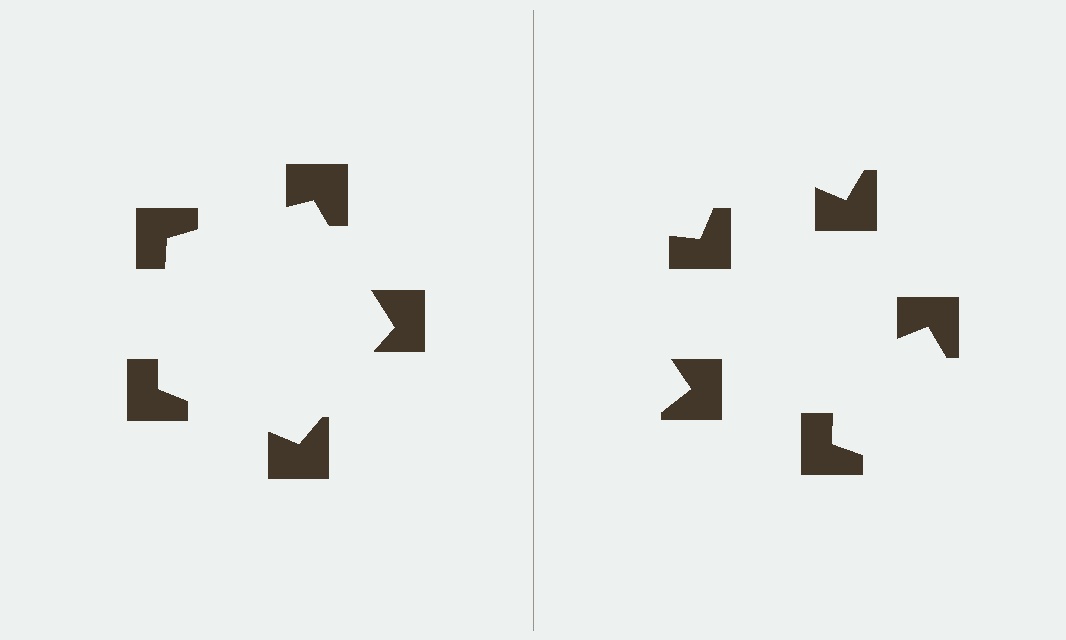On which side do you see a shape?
An illusory pentagon appears on the left side. On the right side the wedge cuts are rotated, so no coherent shape forms.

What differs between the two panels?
The notched squares are positioned identically on both sides; only the wedge orientations differ. On the left they align to a pentagon; on the right they are misaligned.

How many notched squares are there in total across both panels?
10 — 5 on each side.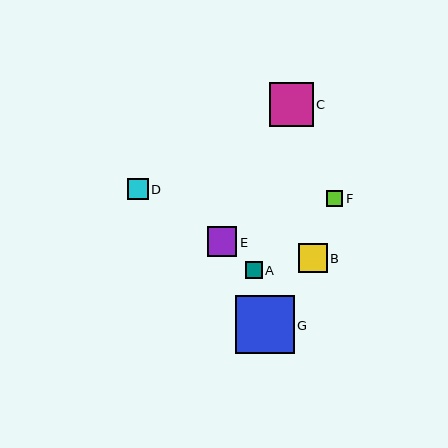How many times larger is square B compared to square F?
Square B is approximately 1.8 times the size of square F.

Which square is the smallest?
Square F is the smallest with a size of approximately 16 pixels.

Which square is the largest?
Square G is the largest with a size of approximately 58 pixels.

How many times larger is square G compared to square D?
Square G is approximately 2.8 times the size of square D.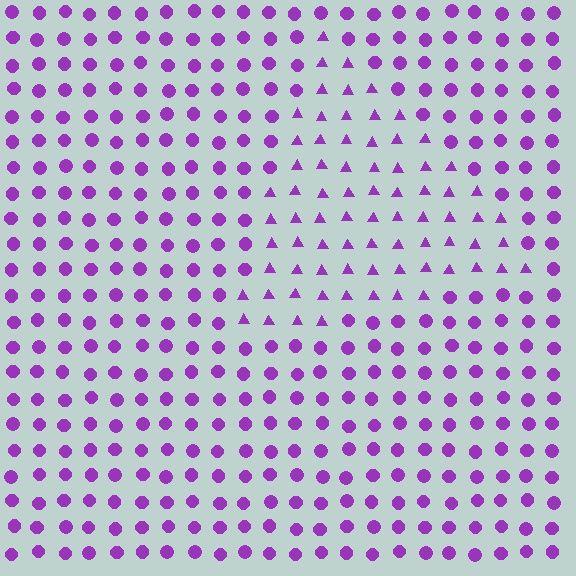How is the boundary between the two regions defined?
The boundary is defined by a change in element shape: triangles inside vs. circles outside. All elements share the same color and spacing.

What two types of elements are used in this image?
The image uses triangles inside the triangle region and circles outside it.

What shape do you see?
I see a triangle.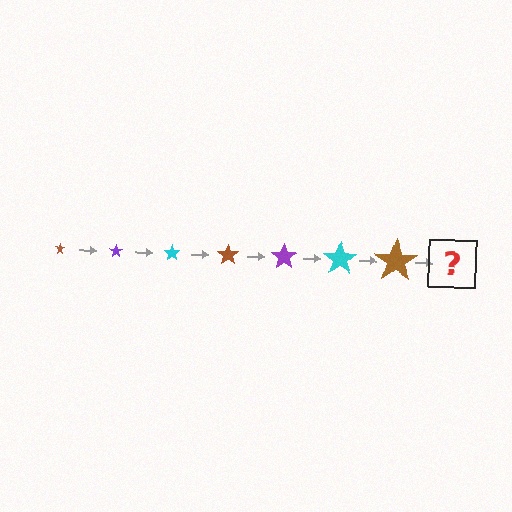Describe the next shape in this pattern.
It should be a purple star, larger than the previous one.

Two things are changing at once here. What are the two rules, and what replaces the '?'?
The two rules are that the star grows larger each step and the color cycles through brown, purple, and cyan. The '?' should be a purple star, larger than the previous one.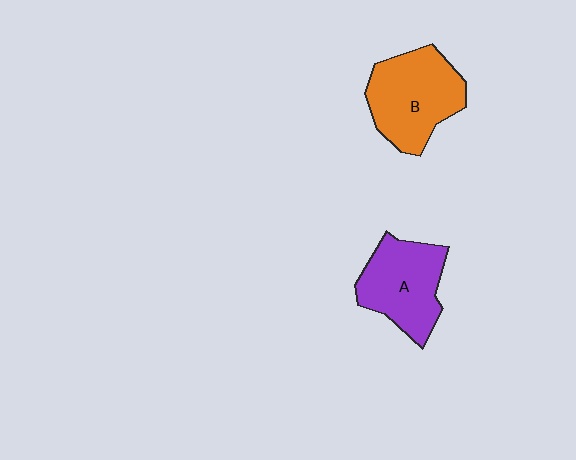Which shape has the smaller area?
Shape A (purple).